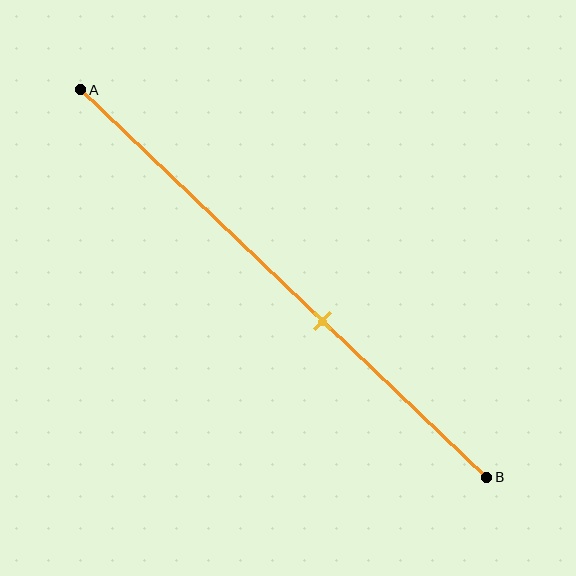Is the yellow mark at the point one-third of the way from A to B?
No, the mark is at about 60% from A, not at the 33% one-third point.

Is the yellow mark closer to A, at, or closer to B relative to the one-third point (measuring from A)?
The yellow mark is closer to point B than the one-third point of segment AB.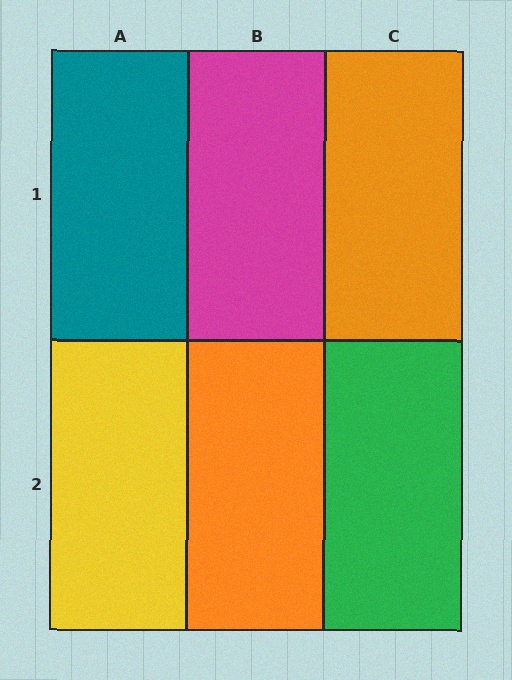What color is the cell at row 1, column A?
Teal.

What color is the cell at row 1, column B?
Magenta.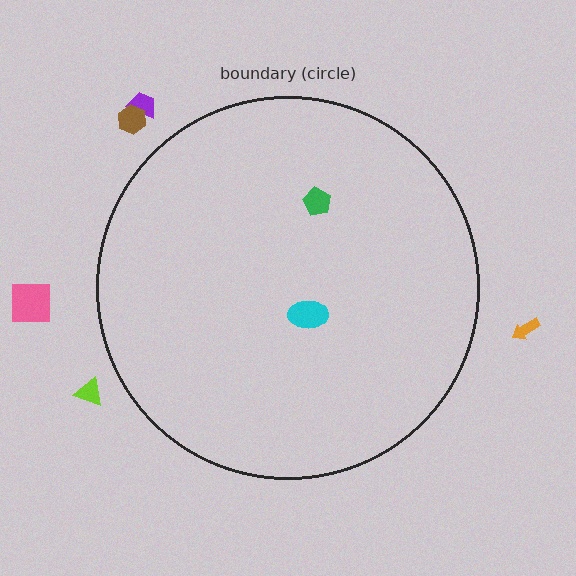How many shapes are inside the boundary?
2 inside, 5 outside.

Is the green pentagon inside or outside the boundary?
Inside.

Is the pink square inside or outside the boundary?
Outside.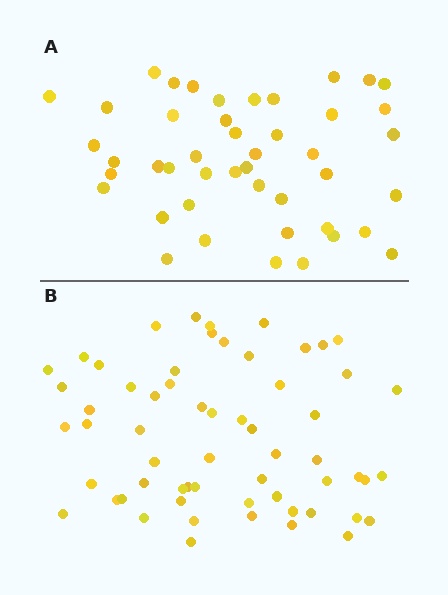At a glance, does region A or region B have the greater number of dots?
Region B (the bottom region) has more dots.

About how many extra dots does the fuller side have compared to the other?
Region B has approximately 15 more dots than region A.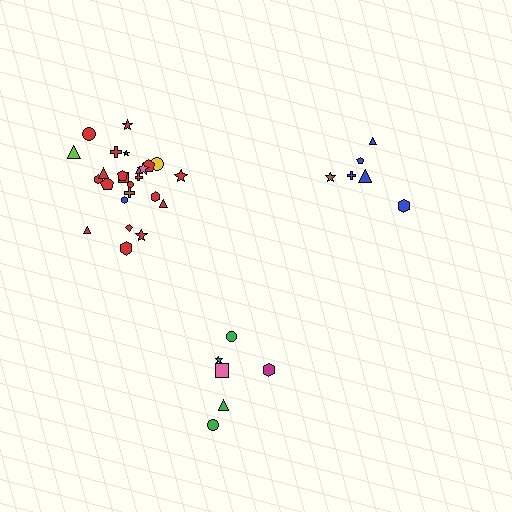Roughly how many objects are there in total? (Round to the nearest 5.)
Roughly 35 objects in total.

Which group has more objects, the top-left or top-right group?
The top-left group.